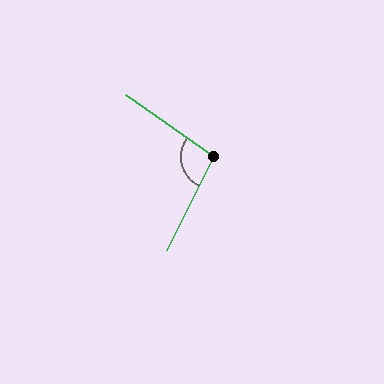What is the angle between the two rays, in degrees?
Approximately 99 degrees.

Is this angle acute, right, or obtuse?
It is obtuse.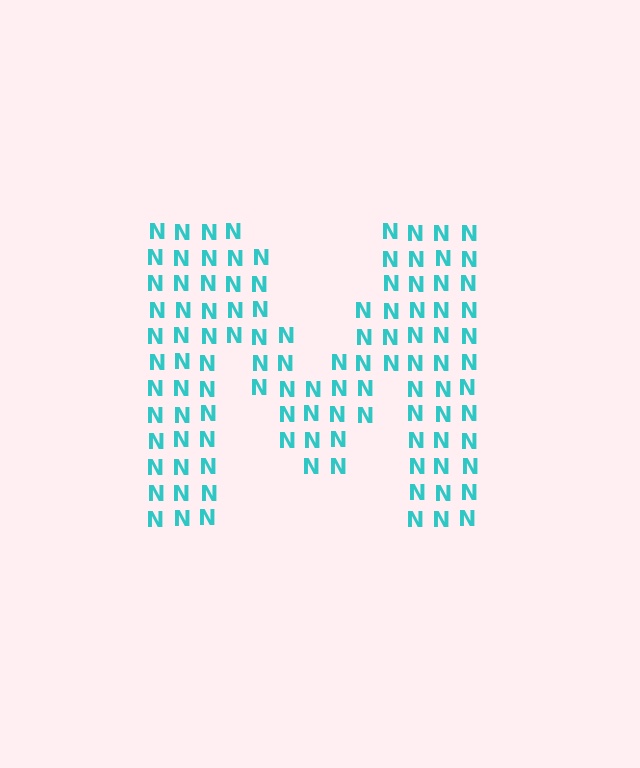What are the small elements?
The small elements are letter N's.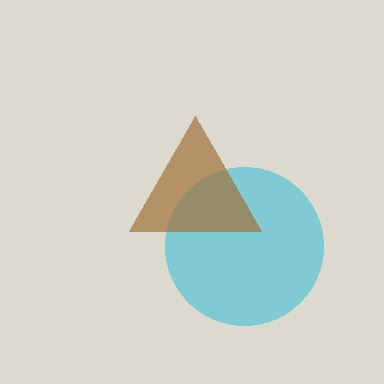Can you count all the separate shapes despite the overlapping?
Yes, there are 2 separate shapes.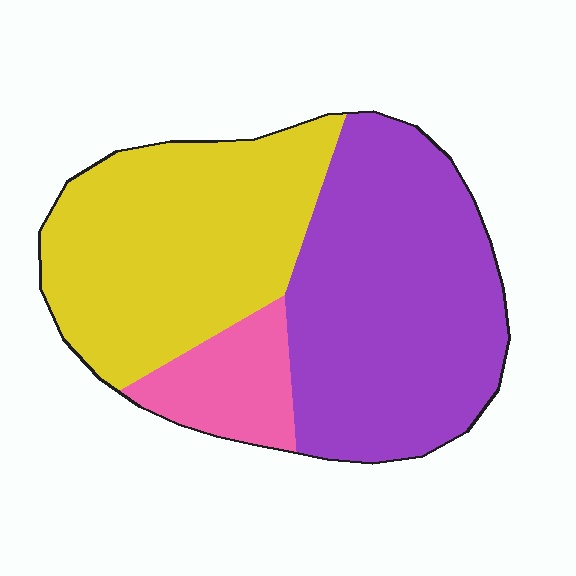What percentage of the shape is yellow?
Yellow takes up about two fifths (2/5) of the shape.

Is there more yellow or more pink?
Yellow.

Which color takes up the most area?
Purple, at roughly 45%.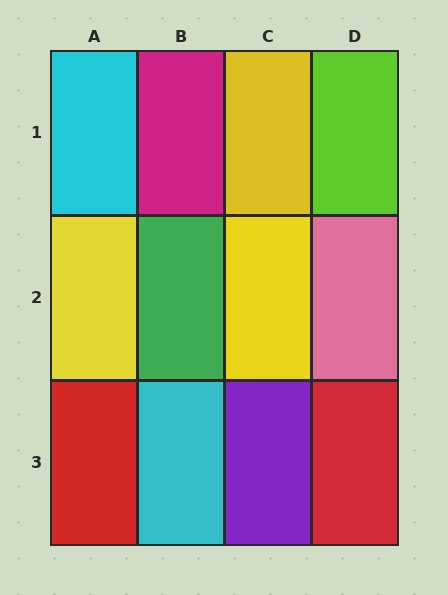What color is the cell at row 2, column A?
Yellow.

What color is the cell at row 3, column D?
Red.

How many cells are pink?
1 cell is pink.